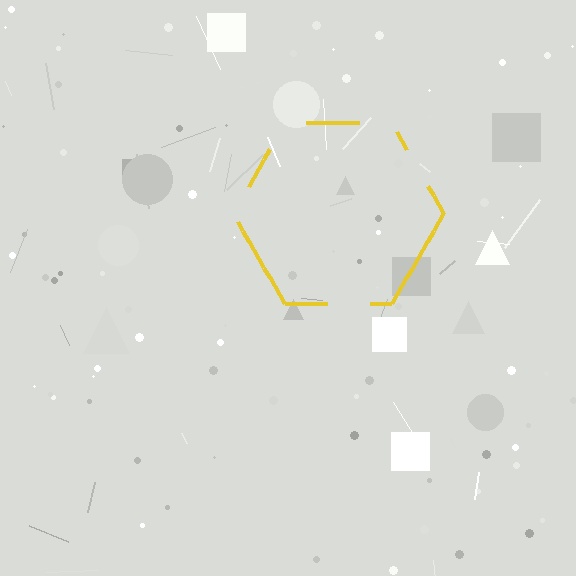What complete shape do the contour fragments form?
The contour fragments form a hexagon.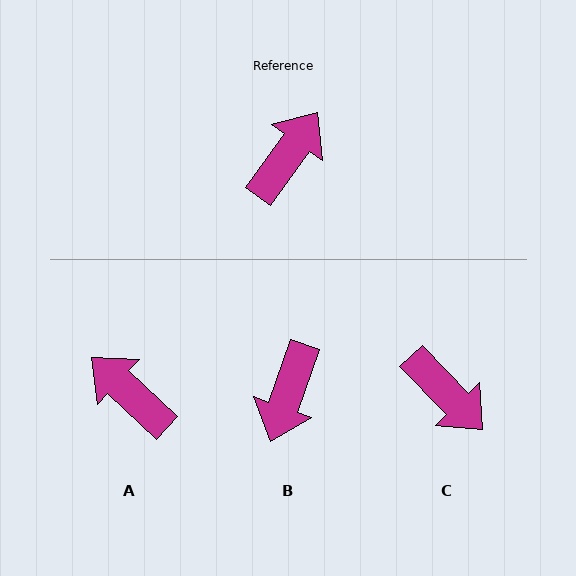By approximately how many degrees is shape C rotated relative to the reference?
Approximately 100 degrees clockwise.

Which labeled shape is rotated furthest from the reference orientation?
B, about 164 degrees away.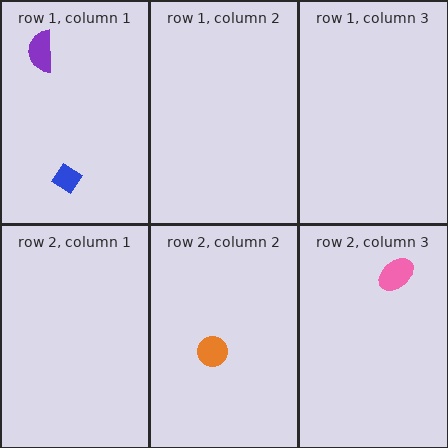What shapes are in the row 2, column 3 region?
The pink ellipse.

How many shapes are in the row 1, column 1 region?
2.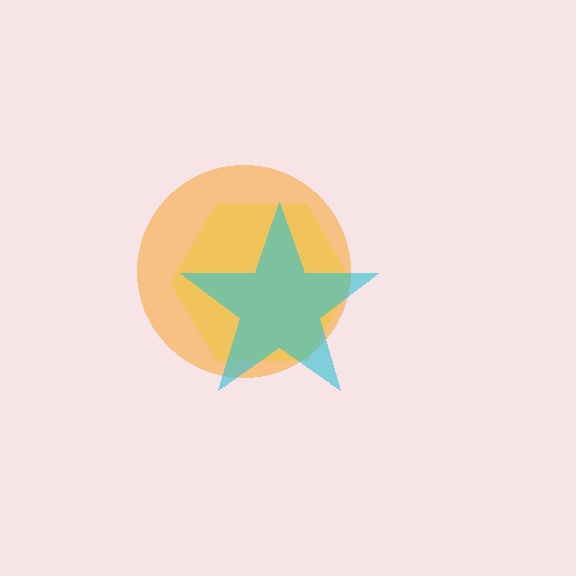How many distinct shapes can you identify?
There are 3 distinct shapes: an orange circle, a yellow hexagon, a cyan star.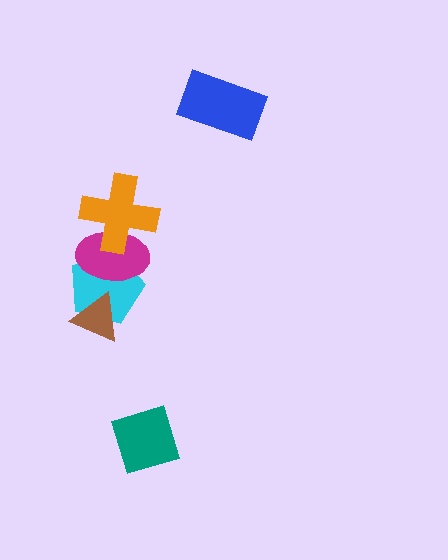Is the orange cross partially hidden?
No, no other shape covers it.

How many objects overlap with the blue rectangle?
0 objects overlap with the blue rectangle.